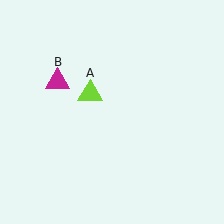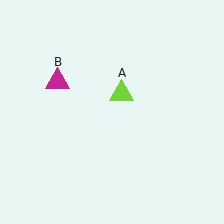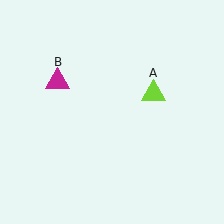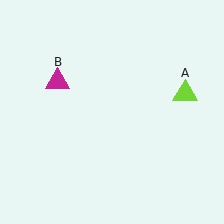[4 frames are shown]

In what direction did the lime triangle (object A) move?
The lime triangle (object A) moved right.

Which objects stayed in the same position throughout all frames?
Magenta triangle (object B) remained stationary.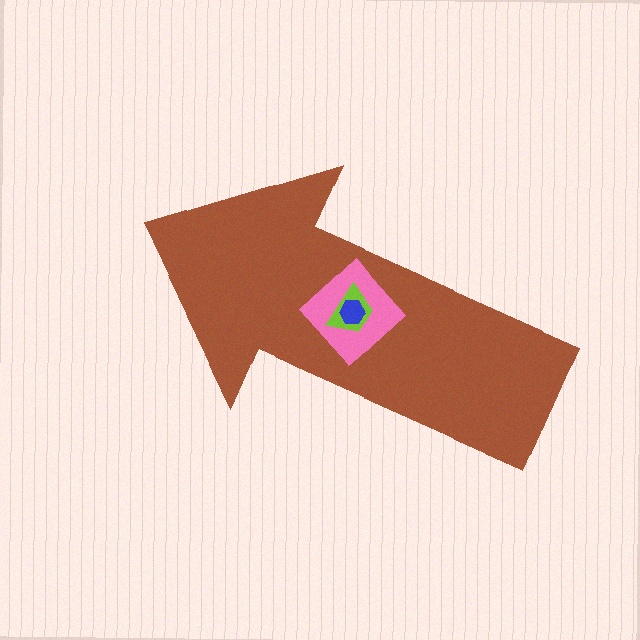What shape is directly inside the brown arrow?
The pink diamond.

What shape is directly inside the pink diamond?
The lime trapezoid.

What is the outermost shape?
The brown arrow.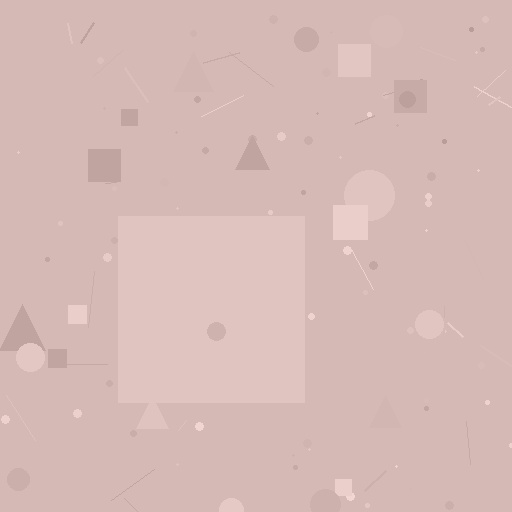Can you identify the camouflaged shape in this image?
The camouflaged shape is a square.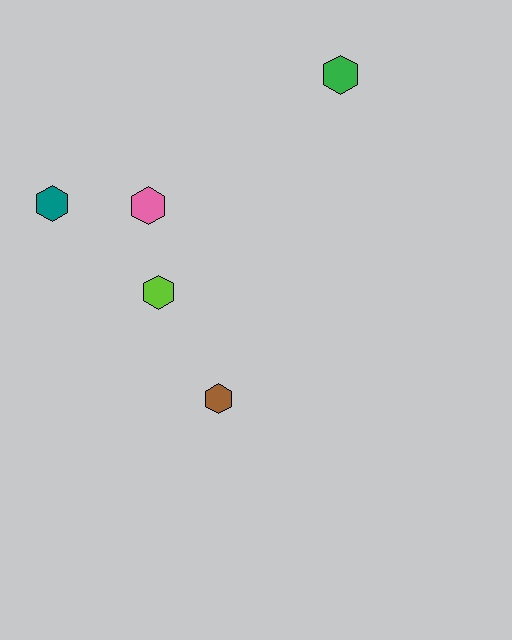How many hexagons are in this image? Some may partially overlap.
There are 5 hexagons.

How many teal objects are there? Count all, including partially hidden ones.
There is 1 teal object.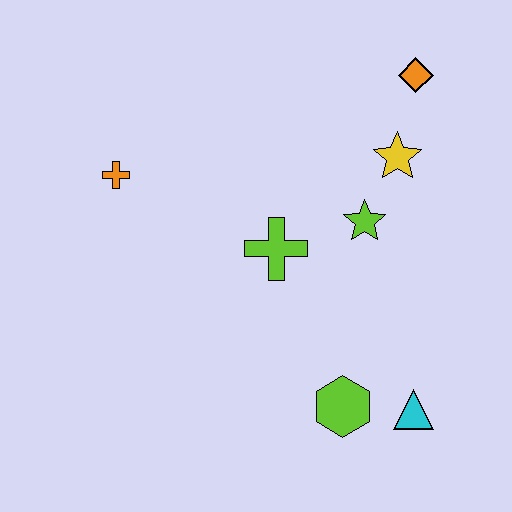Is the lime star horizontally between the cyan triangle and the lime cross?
Yes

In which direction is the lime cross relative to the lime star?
The lime cross is to the left of the lime star.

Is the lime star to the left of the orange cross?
No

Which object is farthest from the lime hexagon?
The orange diamond is farthest from the lime hexagon.